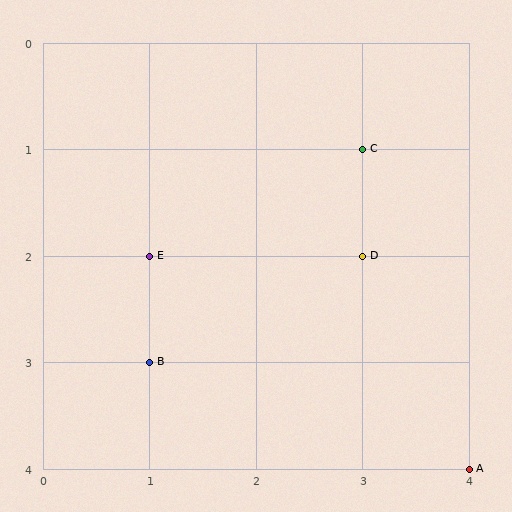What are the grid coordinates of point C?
Point C is at grid coordinates (3, 1).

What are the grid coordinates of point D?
Point D is at grid coordinates (3, 2).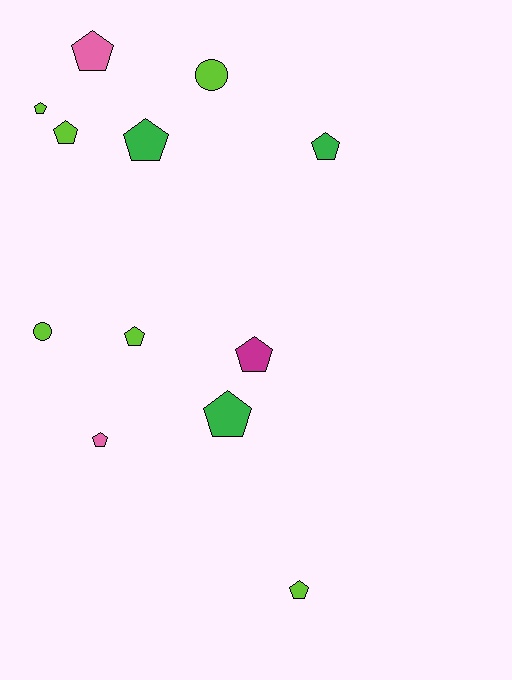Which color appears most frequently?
Lime, with 6 objects.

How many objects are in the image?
There are 12 objects.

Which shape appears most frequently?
Pentagon, with 10 objects.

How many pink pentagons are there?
There are 2 pink pentagons.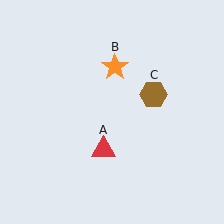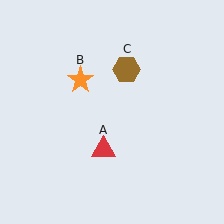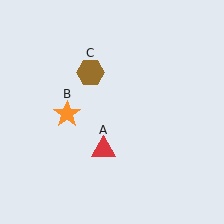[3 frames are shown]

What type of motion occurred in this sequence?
The orange star (object B), brown hexagon (object C) rotated counterclockwise around the center of the scene.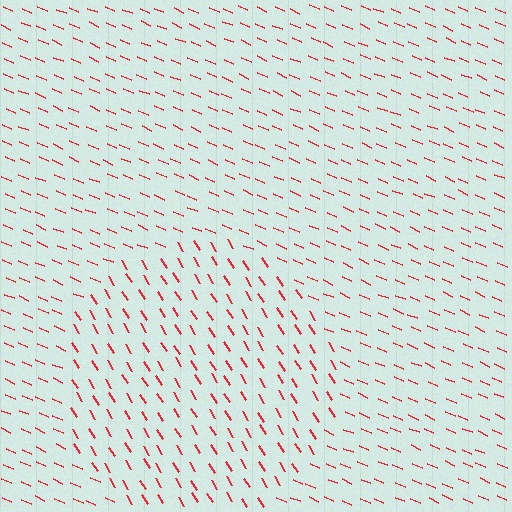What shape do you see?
I see a circle.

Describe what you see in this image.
The image is filled with small red line segments. A circle region in the image has lines oriented differently from the surrounding lines, creating a visible texture boundary.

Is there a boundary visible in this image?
Yes, there is a texture boundary formed by a change in line orientation.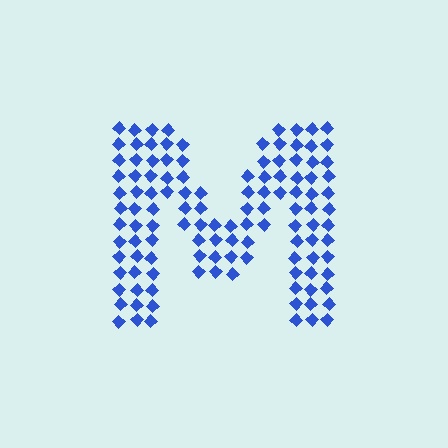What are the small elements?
The small elements are diamonds.